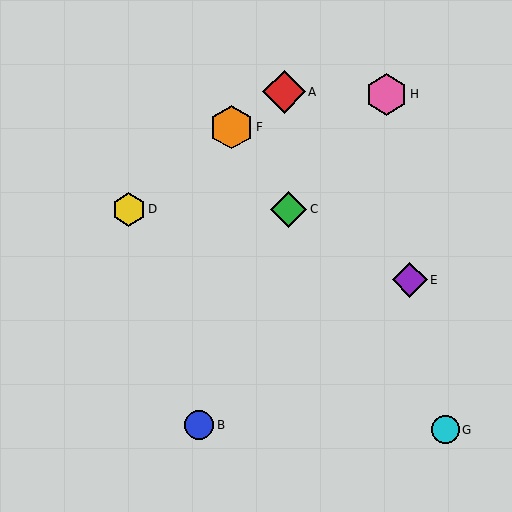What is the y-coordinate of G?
Object G is at y≈430.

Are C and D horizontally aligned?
Yes, both are at y≈209.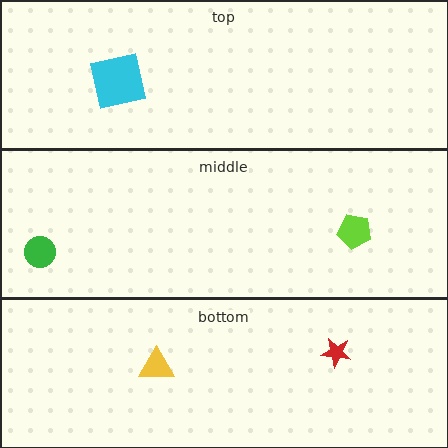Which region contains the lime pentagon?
The middle region.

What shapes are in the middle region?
The lime pentagon, the green circle.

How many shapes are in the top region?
1.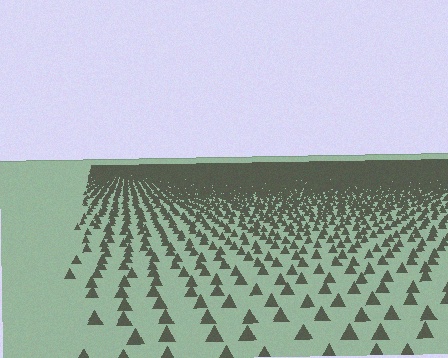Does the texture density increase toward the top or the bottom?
Density increases toward the top.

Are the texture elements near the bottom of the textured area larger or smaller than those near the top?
Larger. Near the bottom, elements are closer to the viewer and appear at a bigger on-screen size.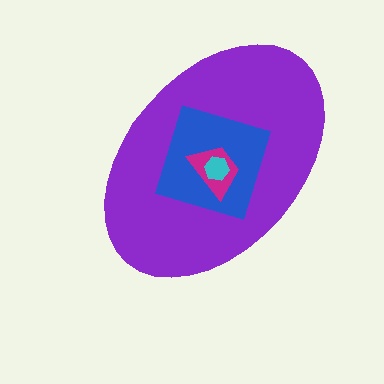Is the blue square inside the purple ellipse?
Yes.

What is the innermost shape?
The cyan hexagon.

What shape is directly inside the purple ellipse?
The blue square.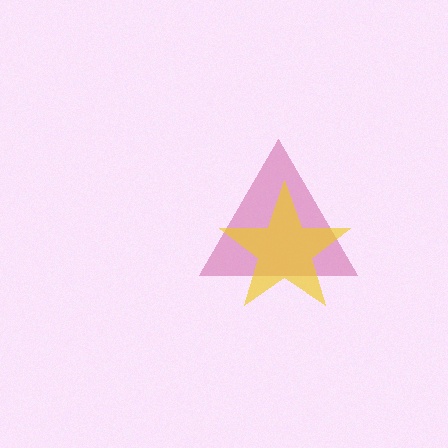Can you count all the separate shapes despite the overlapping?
Yes, there are 2 separate shapes.